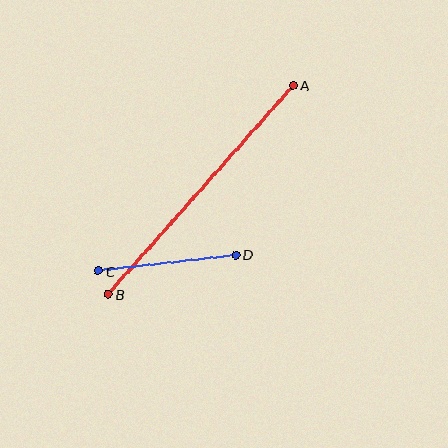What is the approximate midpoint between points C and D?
The midpoint is at approximately (167, 263) pixels.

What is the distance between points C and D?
The distance is approximately 138 pixels.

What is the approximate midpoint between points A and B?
The midpoint is at approximately (201, 190) pixels.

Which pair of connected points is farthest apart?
Points A and B are farthest apart.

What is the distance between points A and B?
The distance is approximately 279 pixels.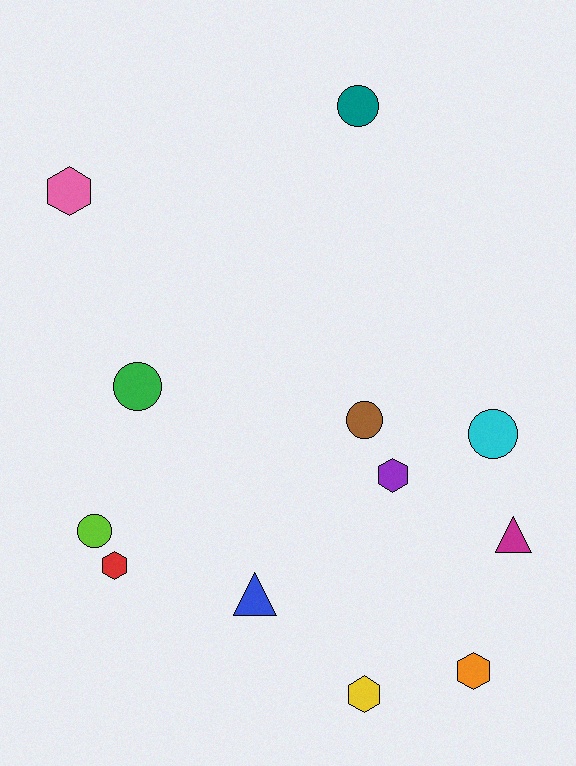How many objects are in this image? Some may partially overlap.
There are 12 objects.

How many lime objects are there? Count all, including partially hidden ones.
There is 1 lime object.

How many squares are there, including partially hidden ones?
There are no squares.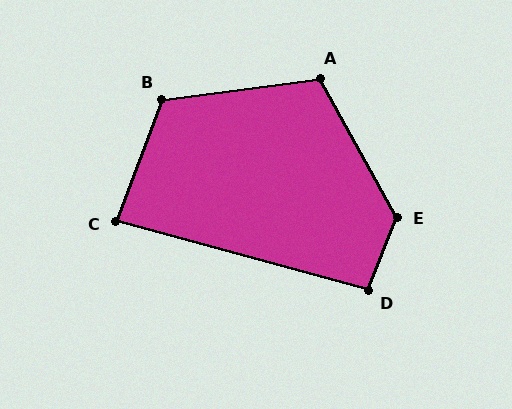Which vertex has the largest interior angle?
E, at approximately 130 degrees.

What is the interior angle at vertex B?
Approximately 118 degrees (obtuse).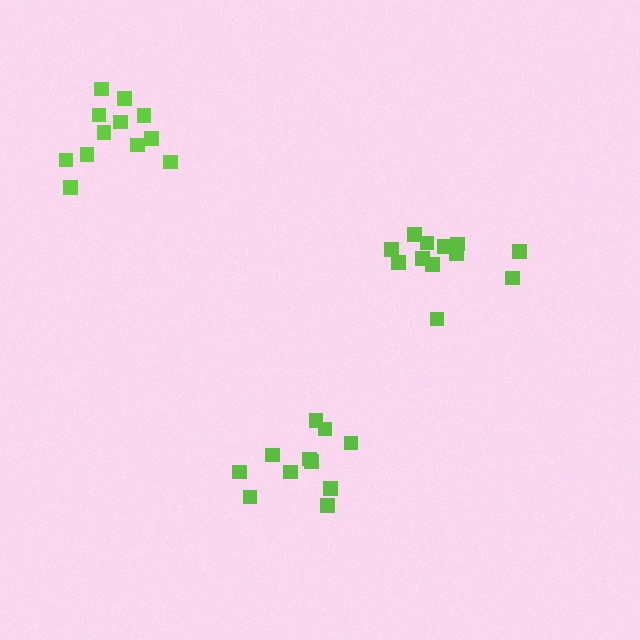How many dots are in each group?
Group 1: 11 dots, Group 2: 12 dots, Group 3: 12 dots (35 total).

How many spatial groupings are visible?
There are 3 spatial groupings.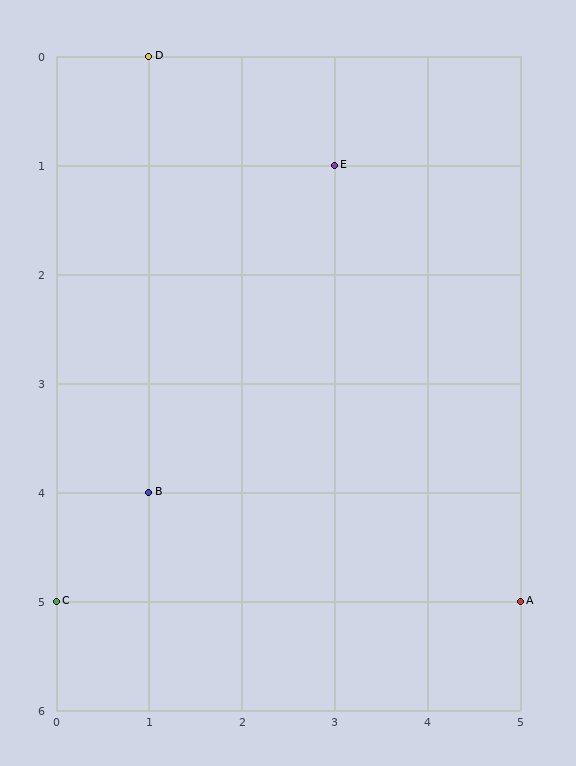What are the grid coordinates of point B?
Point B is at grid coordinates (1, 4).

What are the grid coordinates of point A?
Point A is at grid coordinates (5, 5).